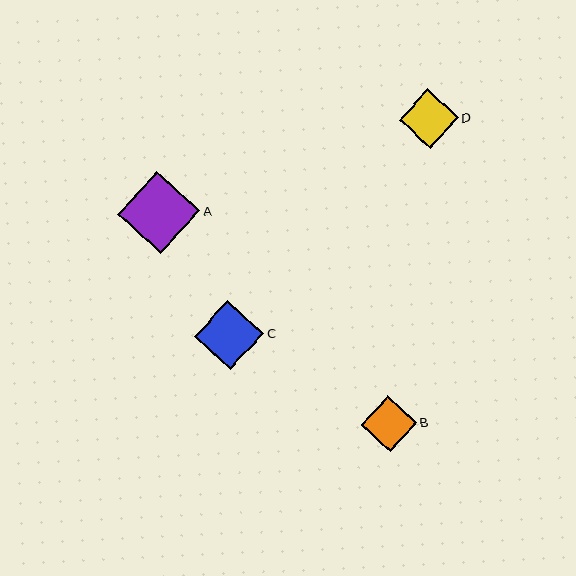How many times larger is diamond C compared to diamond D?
Diamond C is approximately 1.2 times the size of diamond D.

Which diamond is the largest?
Diamond A is the largest with a size of approximately 82 pixels.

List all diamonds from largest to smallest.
From largest to smallest: A, C, D, B.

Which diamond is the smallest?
Diamond B is the smallest with a size of approximately 56 pixels.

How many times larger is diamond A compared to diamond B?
Diamond A is approximately 1.5 times the size of diamond B.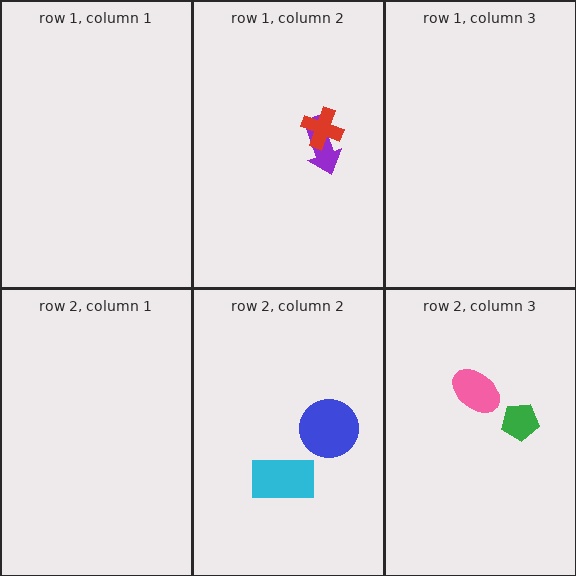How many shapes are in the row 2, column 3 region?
2.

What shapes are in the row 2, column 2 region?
The cyan rectangle, the blue circle.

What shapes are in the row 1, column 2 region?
The purple arrow, the red cross.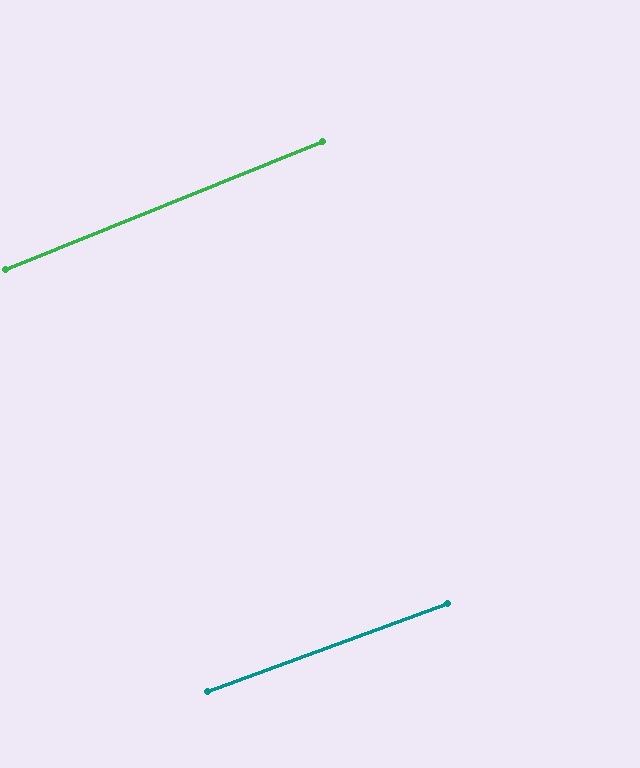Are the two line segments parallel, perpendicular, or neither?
Parallel — their directions differ by only 1.8°.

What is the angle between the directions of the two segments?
Approximately 2 degrees.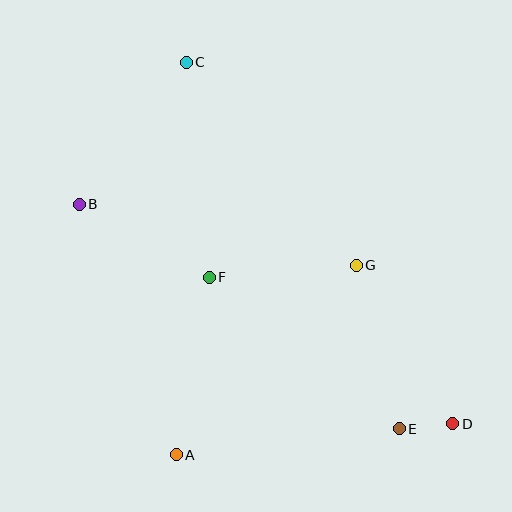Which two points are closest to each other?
Points D and E are closest to each other.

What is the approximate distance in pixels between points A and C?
The distance between A and C is approximately 392 pixels.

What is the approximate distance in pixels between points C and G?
The distance between C and G is approximately 265 pixels.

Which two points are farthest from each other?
Points C and D are farthest from each other.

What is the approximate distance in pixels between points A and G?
The distance between A and G is approximately 261 pixels.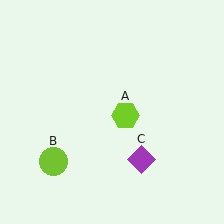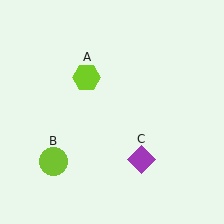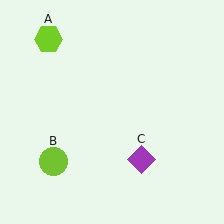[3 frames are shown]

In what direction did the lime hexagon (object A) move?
The lime hexagon (object A) moved up and to the left.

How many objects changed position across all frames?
1 object changed position: lime hexagon (object A).